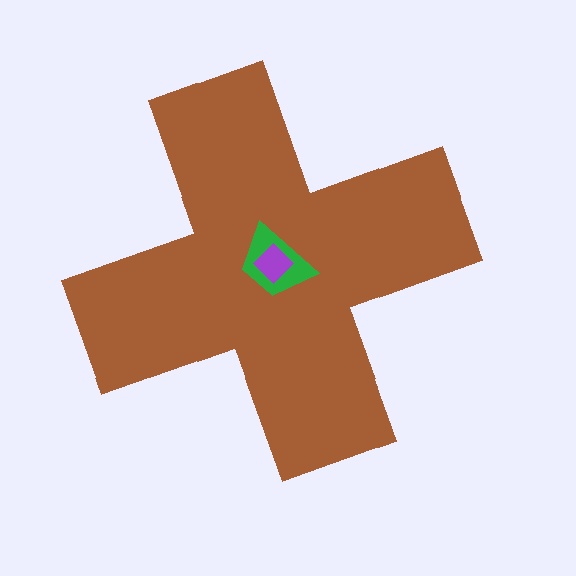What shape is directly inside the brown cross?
The green trapezoid.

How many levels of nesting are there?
3.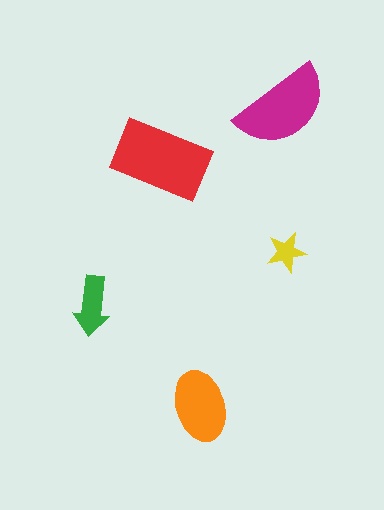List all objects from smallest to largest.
The yellow star, the green arrow, the orange ellipse, the magenta semicircle, the red rectangle.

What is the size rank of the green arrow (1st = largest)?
4th.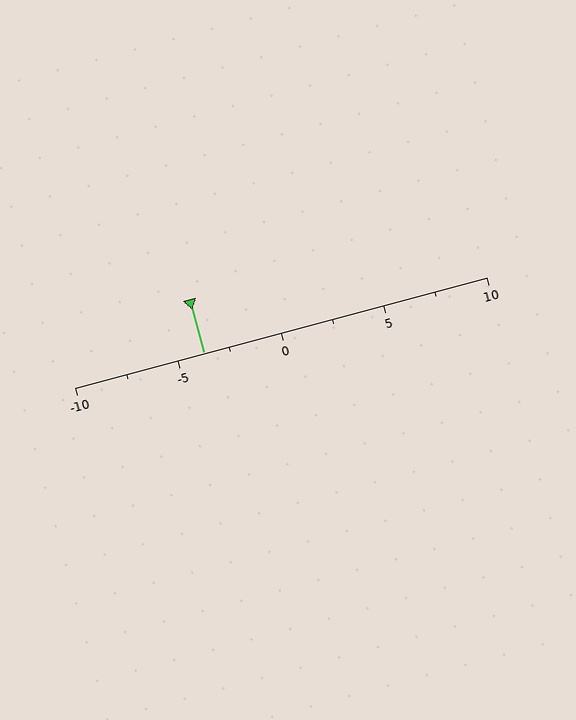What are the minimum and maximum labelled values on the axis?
The axis runs from -10 to 10.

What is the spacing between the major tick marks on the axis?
The major ticks are spaced 5 apart.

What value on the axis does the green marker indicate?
The marker indicates approximately -3.8.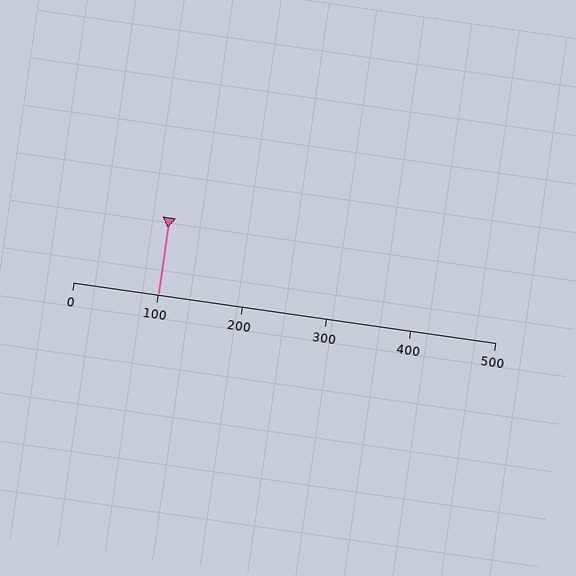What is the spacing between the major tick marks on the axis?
The major ticks are spaced 100 apart.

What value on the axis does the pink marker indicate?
The marker indicates approximately 100.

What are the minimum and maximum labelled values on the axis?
The axis runs from 0 to 500.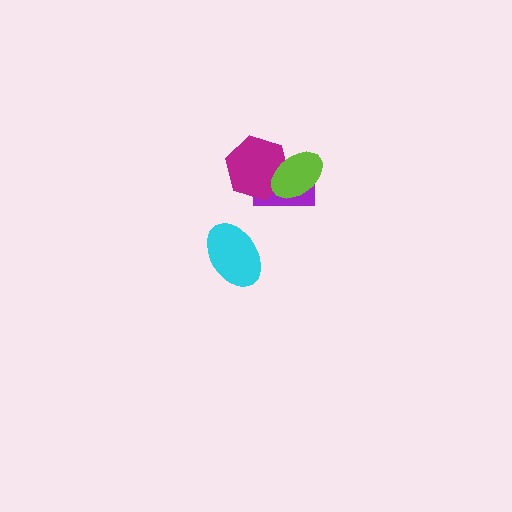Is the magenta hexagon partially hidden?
Yes, it is partially covered by another shape.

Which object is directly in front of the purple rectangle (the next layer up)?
The magenta hexagon is directly in front of the purple rectangle.